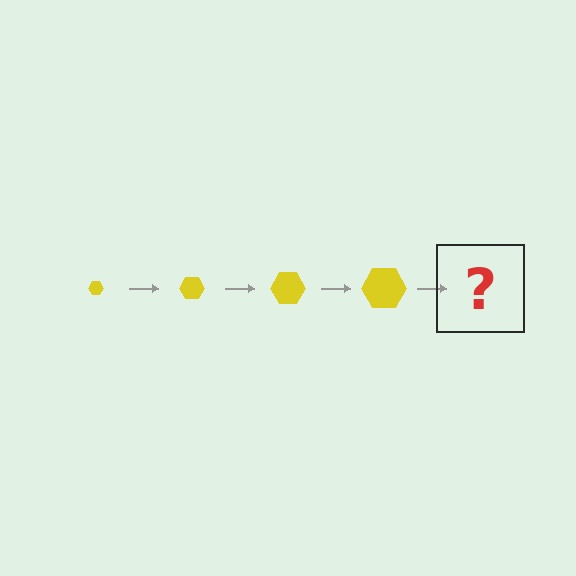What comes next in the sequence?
The next element should be a yellow hexagon, larger than the previous one.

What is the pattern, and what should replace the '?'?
The pattern is that the hexagon gets progressively larger each step. The '?' should be a yellow hexagon, larger than the previous one.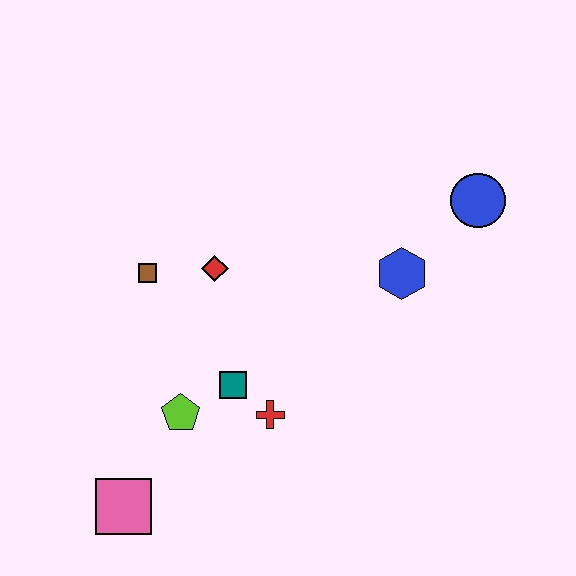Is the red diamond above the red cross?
Yes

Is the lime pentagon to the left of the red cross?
Yes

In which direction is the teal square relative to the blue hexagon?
The teal square is to the left of the blue hexagon.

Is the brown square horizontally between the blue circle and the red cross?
No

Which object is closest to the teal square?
The red cross is closest to the teal square.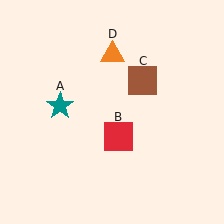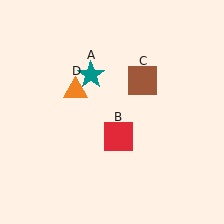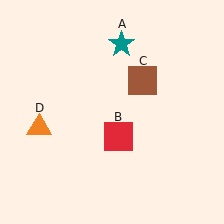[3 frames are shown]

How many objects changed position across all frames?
2 objects changed position: teal star (object A), orange triangle (object D).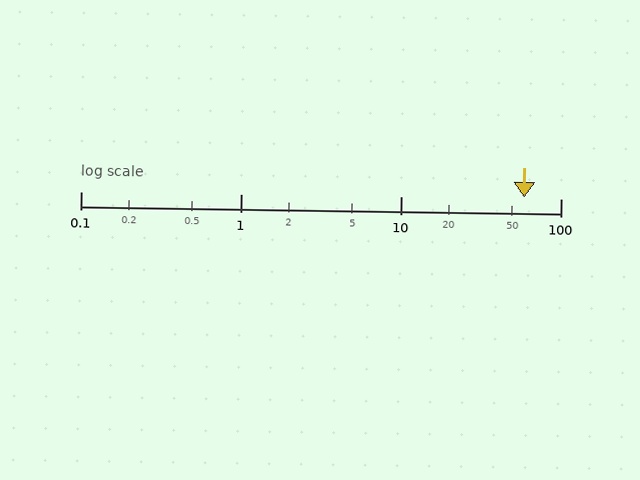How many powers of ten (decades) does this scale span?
The scale spans 3 decades, from 0.1 to 100.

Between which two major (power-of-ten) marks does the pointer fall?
The pointer is between 10 and 100.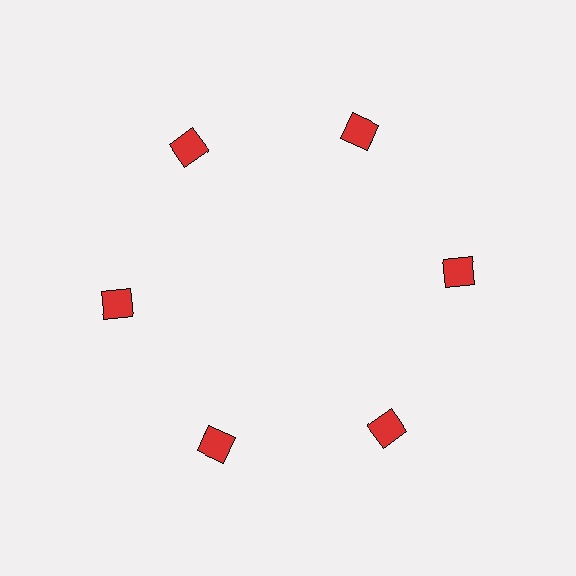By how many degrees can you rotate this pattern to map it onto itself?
The pattern maps onto itself every 60 degrees of rotation.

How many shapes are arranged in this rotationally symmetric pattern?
There are 6 shapes, arranged in 6 groups of 1.